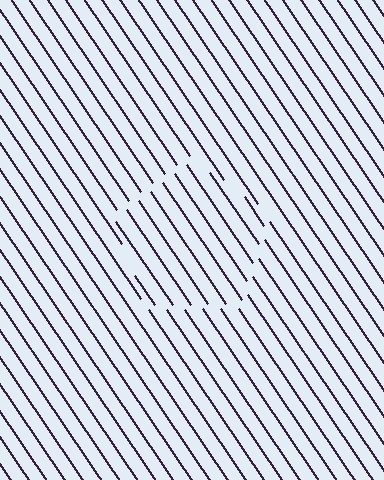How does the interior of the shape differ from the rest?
The interior of the shape contains the same grating, shifted by half a period — the contour is defined by the phase discontinuity where line-ends from the inner and outer gratings abut.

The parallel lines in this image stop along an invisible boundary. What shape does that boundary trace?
An illusory pentagon. The interior of the shape contains the same grating, shifted by half a period — the contour is defined by the phase discontinuity where line-ends from the inner and outer gratings abut.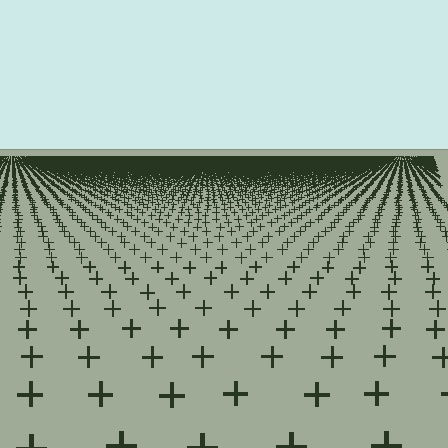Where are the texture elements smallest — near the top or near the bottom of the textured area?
Near the top.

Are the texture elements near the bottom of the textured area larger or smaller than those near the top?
Larger. Near the bottom, elements are closer to the viewer and appear at a bigger on-screen size.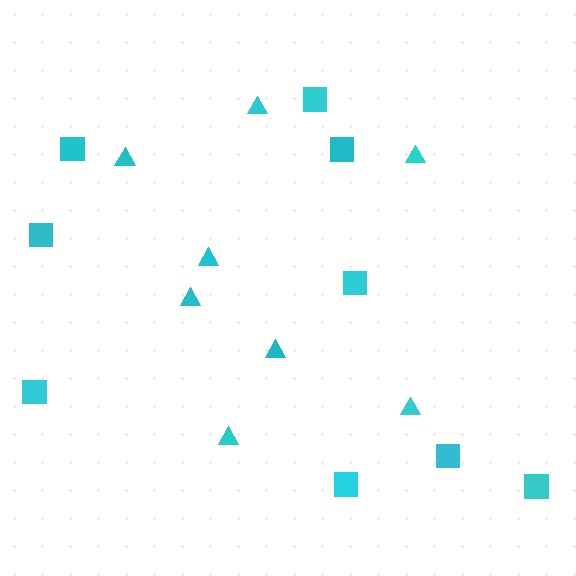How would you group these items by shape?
There are 2 groups: one group of squares (9) and one group of triangles (8).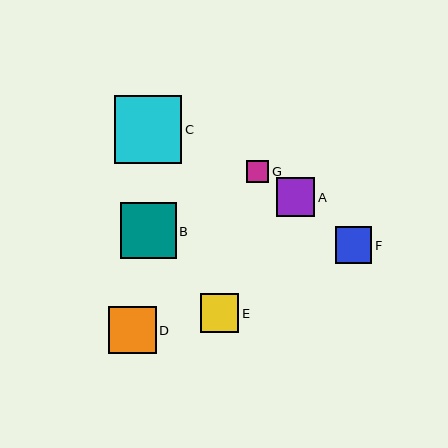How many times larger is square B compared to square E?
Square B is approximately 1.4 times the size of square E.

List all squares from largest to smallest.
From largest to smallest: C, B, D, A, E, F, G.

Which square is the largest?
Square C is the largest with a size of approximately 68 pixels.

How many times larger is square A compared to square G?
Square A is approximately 1.7 times the size of square G.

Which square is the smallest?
Square G is the smallest with a size of approximately 23 pixels.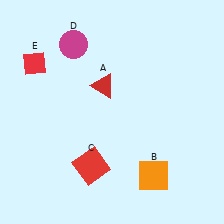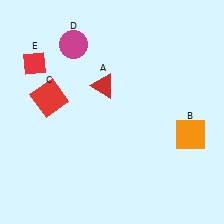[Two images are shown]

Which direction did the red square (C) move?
The red square (C) moved up.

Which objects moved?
The objects that moved are: the orange square (B), the red square (C).